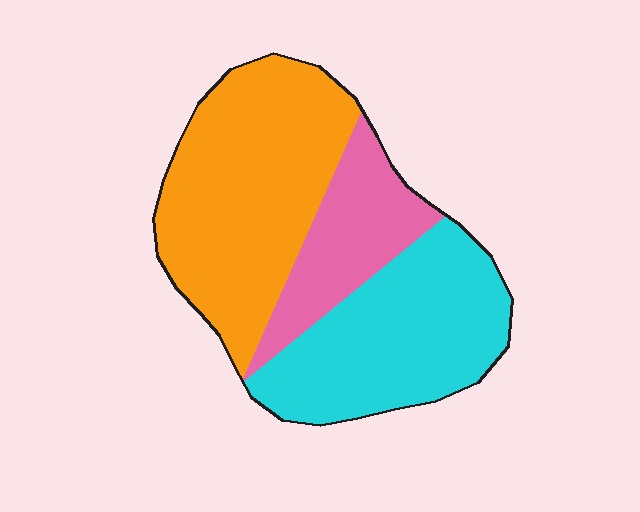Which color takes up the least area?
Pink, at roughly 20%.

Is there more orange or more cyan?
Orange.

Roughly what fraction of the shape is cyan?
Cyan takes up between a quarter and a half of the shape.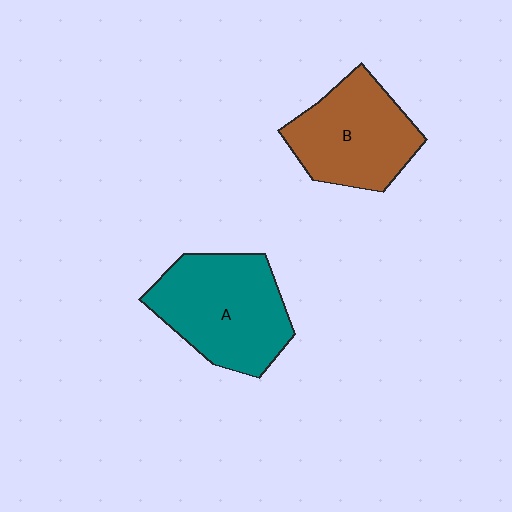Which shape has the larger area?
Shape A (teal).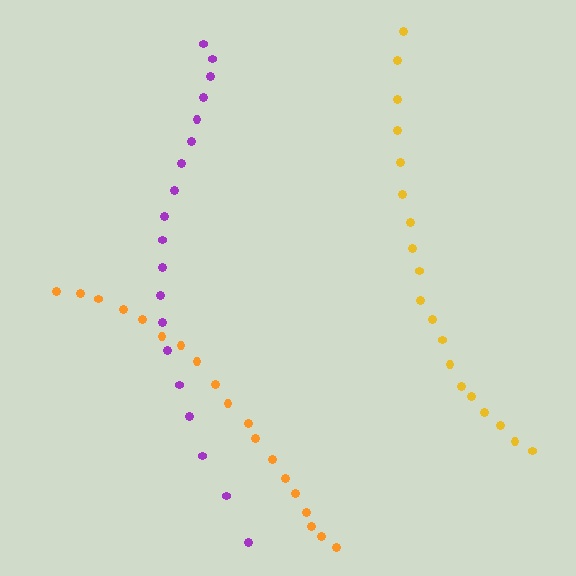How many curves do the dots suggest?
There are 3 distinct paths.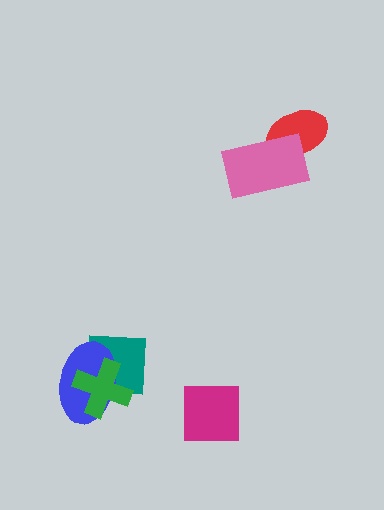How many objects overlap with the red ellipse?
1 object overlaps with the red ellipse.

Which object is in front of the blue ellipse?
The green cross is in front of the blue ellipse.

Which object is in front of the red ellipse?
The pink rectangle is in front of the red ellipse.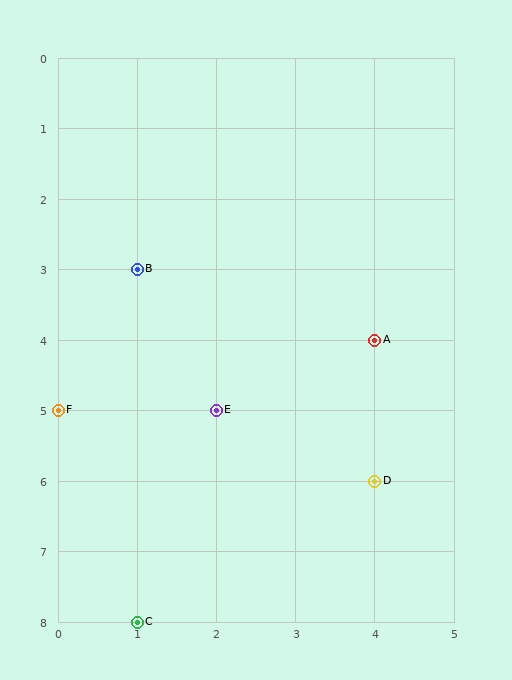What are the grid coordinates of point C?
Point C is at grid coordinates (1, 8).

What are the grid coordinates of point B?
Point B is at grid coordinates (1, 3).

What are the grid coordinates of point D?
Point D is at grid coordinates (4, 6).